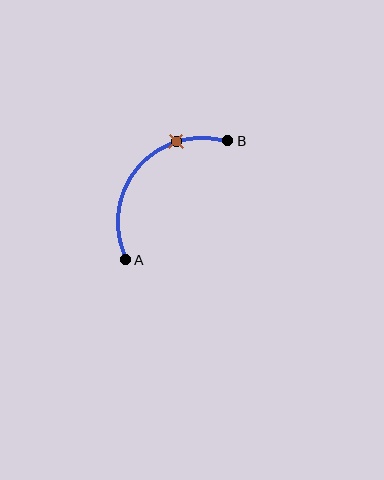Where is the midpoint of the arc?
The arc midpoint is the point on the curve farthest from the straight line joining A and B. It sits above and to the left of that line.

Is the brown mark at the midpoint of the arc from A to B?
No. The brown mark lies on the arc but is closer to endpoint B. The arc midpoint would be at the point on the curve equidistant along the arc from both A and B.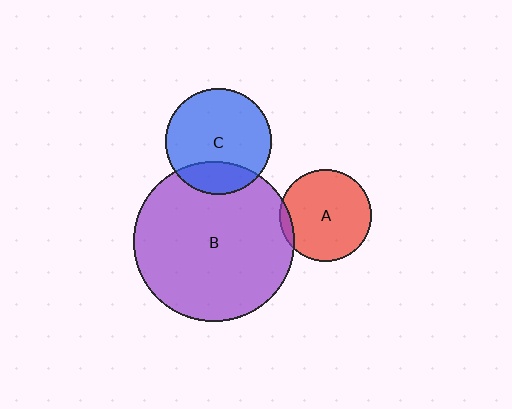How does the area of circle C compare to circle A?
Approximately 1.3 times.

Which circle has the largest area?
Circle B (purple).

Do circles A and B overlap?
Yes.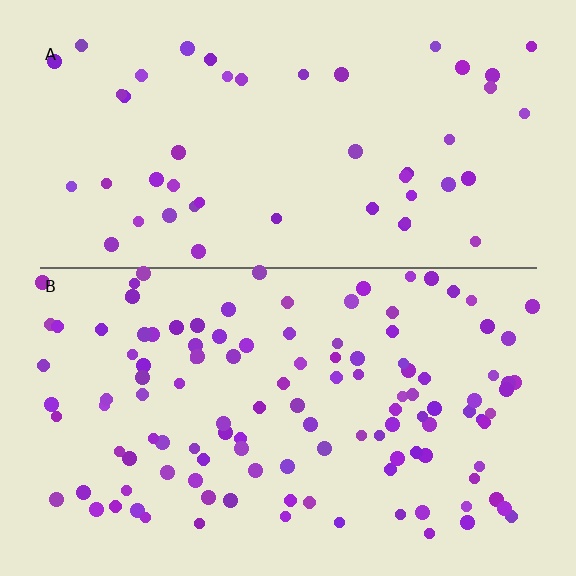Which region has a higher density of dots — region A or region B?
B (the bottom).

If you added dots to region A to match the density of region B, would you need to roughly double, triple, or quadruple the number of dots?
Approximately double.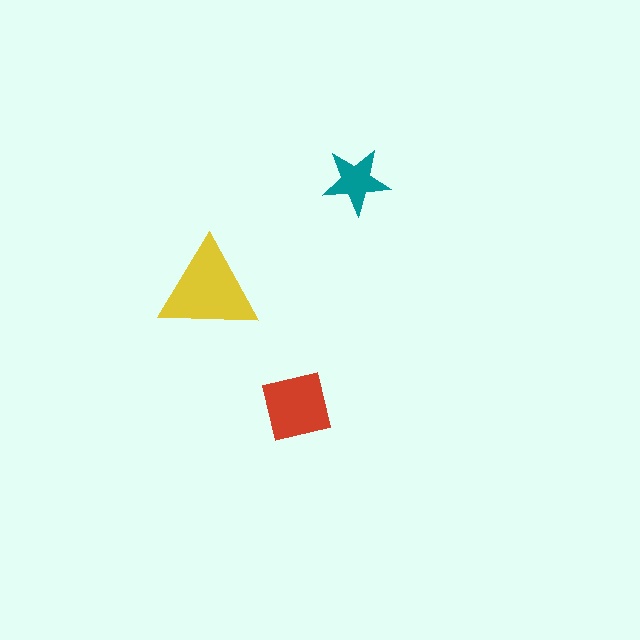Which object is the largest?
The yellow triangle.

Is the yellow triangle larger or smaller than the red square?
Larger.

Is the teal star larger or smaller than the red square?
Smaller.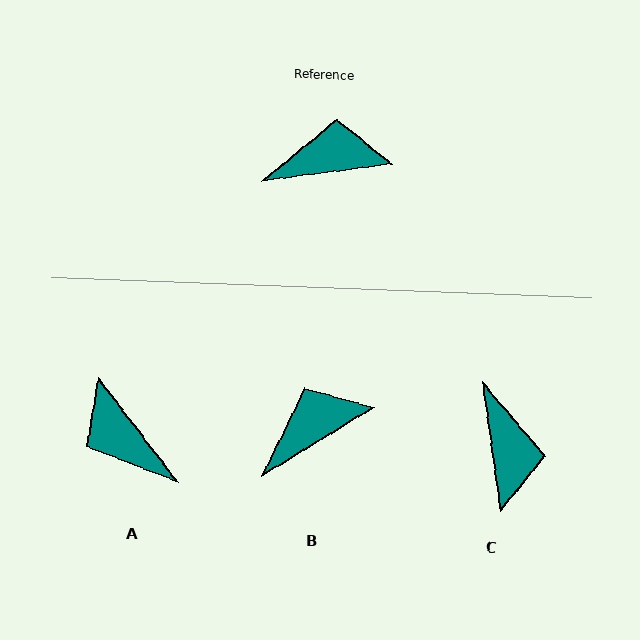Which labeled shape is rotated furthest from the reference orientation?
A, about 120 degrees away.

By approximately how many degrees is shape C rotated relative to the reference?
Approximately 89 degrees clockwise.